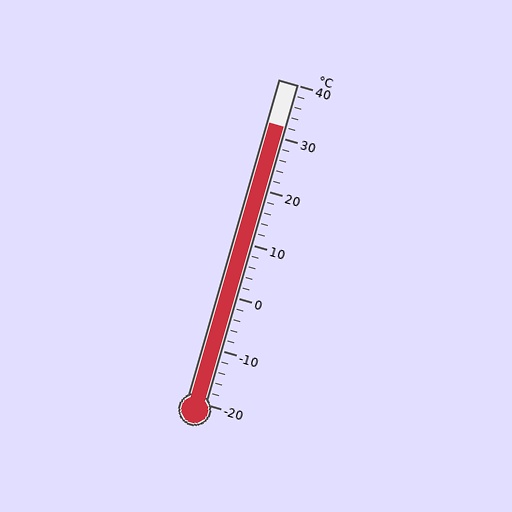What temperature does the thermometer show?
The thermometer shows approximately 32°C.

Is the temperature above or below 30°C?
The temperature is above 30°C.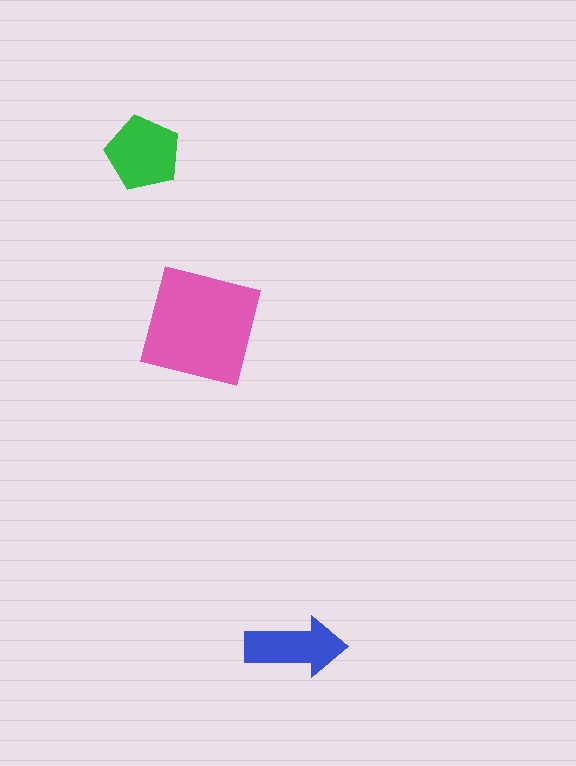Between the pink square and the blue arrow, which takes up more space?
The pink square.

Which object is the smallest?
The blue arrow.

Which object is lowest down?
The blue arrow is bottommost.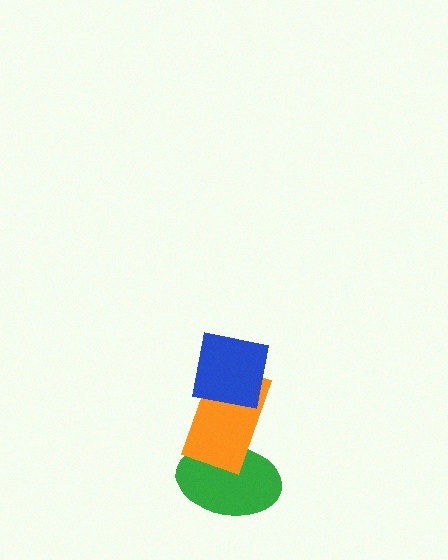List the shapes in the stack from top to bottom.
From top to bottom: the blue square, the orange rectangle, the green ellipse.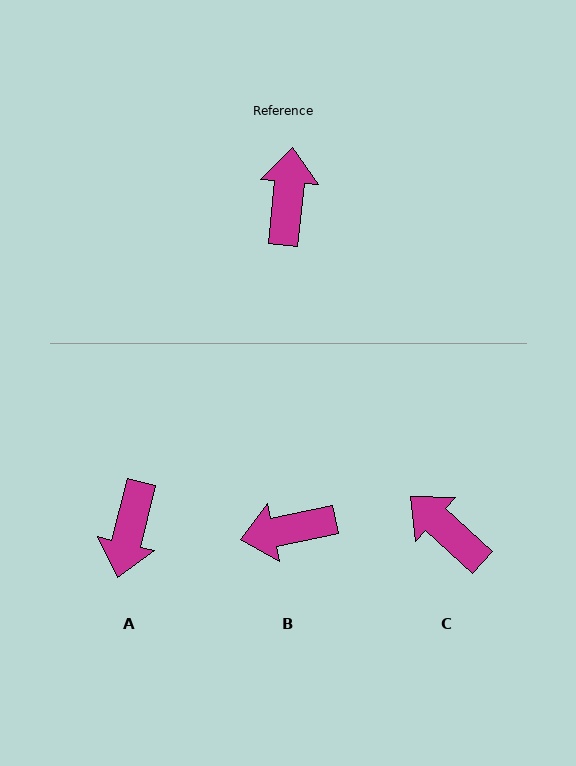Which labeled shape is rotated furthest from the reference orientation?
A, about 171 degrees away.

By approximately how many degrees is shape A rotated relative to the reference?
Approximately 171 degrees counter-clockwise.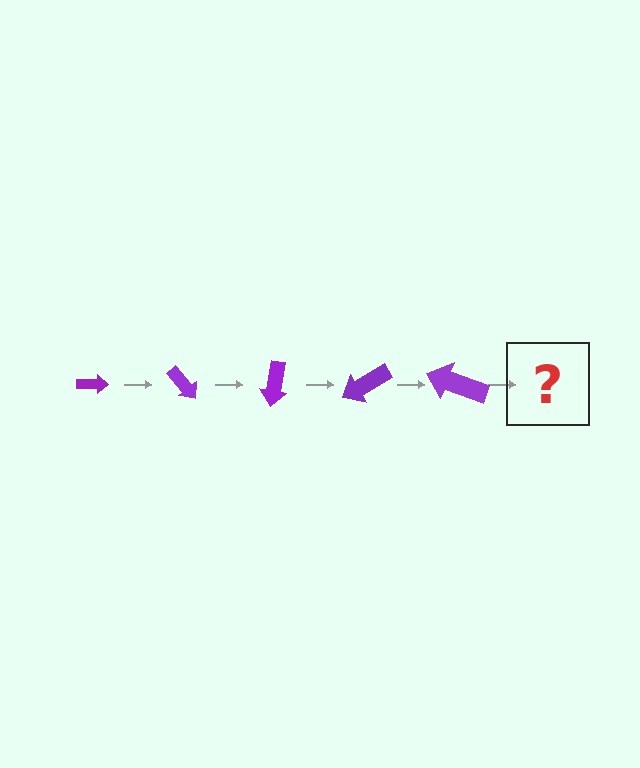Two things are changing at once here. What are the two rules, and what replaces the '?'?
The two rules are that the arrow grows larger each step and it rotates 50 degrees each step. The '?' should be an arrow, larger than the previous one and rotated 250 degrees from the start.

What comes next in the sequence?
The next element should be an arrow, larger than the previous one and rotated 250 degrees from the start.